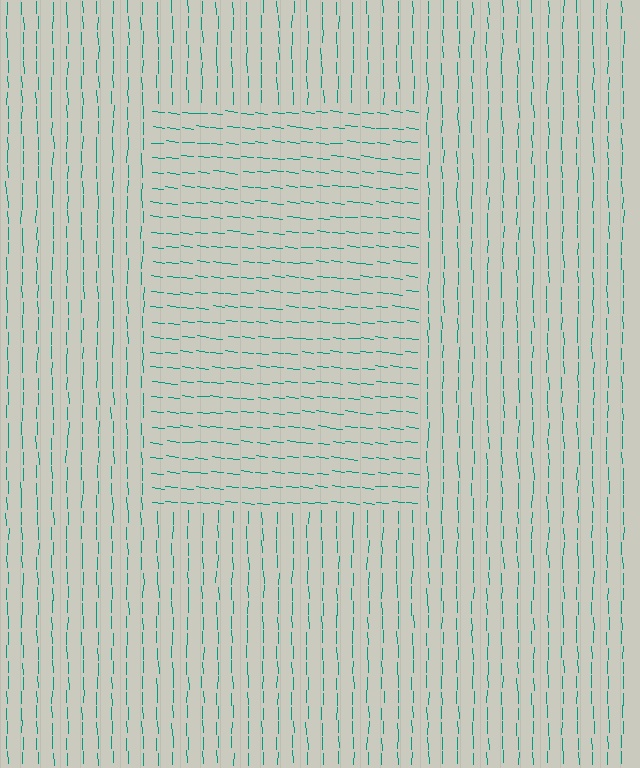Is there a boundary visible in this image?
Yes, there is a texture boundary formed by a change in line orientation.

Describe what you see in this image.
The image is filled with small teal line segments. A rectangle region in the image has lines oriented differently from the surrounding lines, creating a visible texture boundary.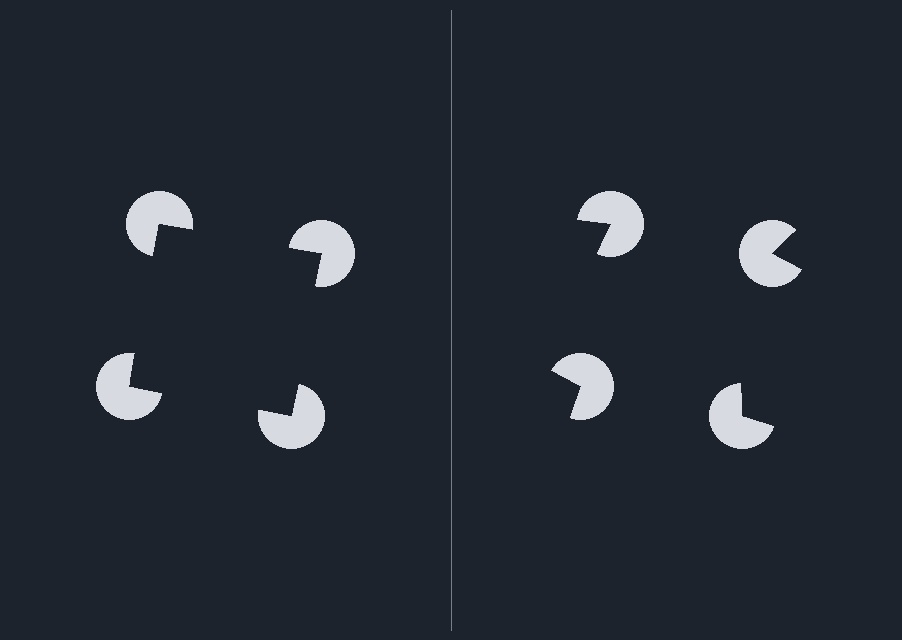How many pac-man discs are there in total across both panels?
8 — 4 on each side.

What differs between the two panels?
The pac-man discs are positioned identically on both sides; only the wedge orientations differ. On the left they align to a square; on the right they are misaligned.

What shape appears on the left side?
An illusory square.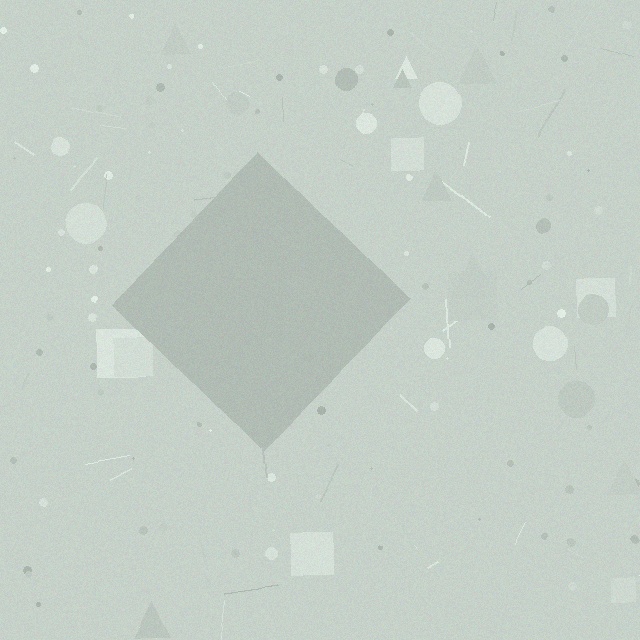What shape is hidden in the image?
A diamond is hidden in the image.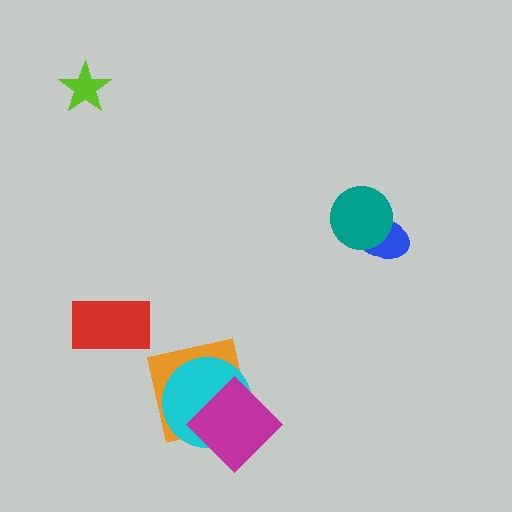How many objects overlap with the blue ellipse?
1 object overlaps with the blue ellipse.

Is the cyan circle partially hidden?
Yes, it is partially covered by another shape.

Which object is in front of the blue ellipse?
The teal circle is in front of the blue ellipse.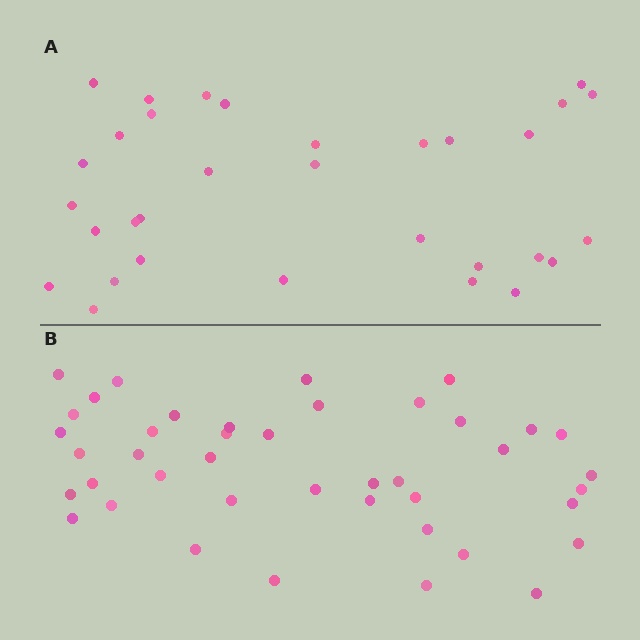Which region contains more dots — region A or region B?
Region B (the bottom region) has more dots.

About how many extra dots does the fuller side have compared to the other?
Region B has roughly 10 or so more dots than region A.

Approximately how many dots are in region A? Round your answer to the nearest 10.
About 30 dots. (The exact count is 32, which rounds to 30.)